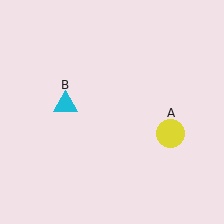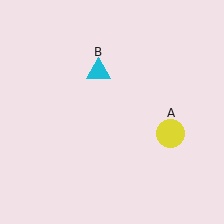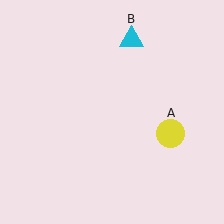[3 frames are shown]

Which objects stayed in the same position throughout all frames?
Yellow circle (object A) remained stationary.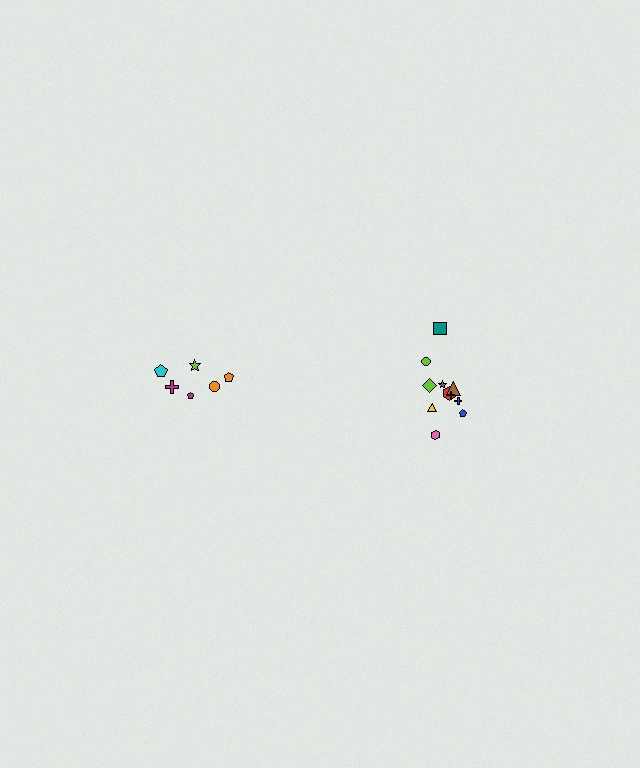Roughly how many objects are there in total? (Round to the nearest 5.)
Roughly 20 objects in total.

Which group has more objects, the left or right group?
The right group.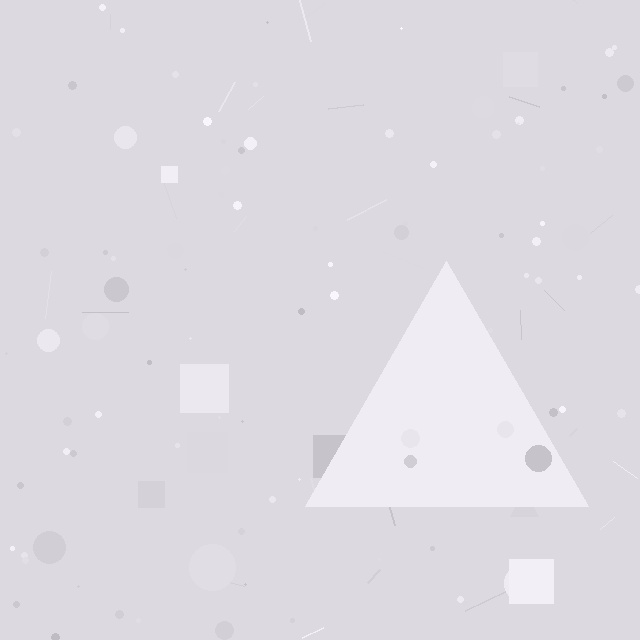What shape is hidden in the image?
A triangle is hidden in the image.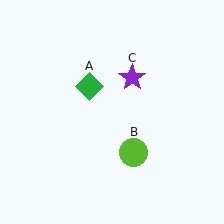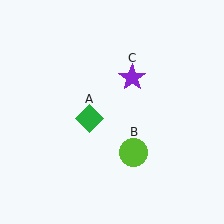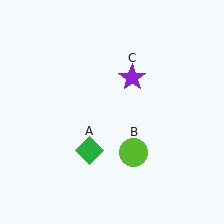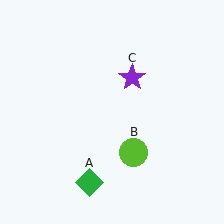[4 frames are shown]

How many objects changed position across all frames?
1 object changed position: green diamond (object A).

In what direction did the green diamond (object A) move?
The green diamond (object A) moved down.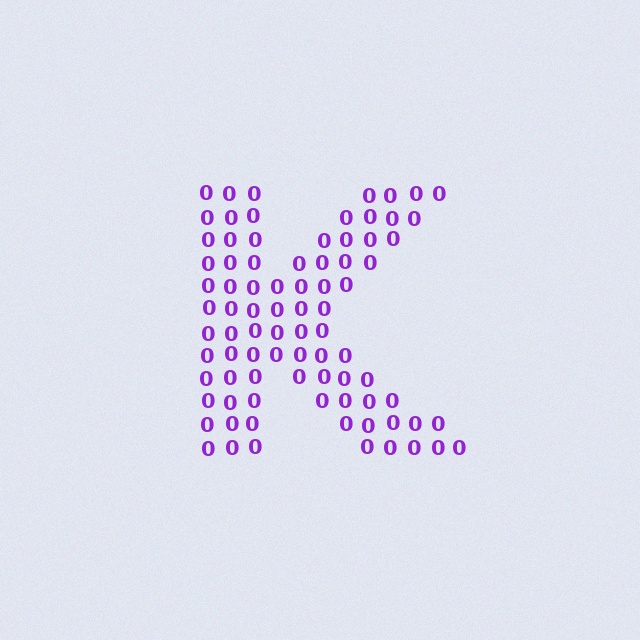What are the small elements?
The small elements are digit 0's.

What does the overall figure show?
The overall figure shows the letter K.